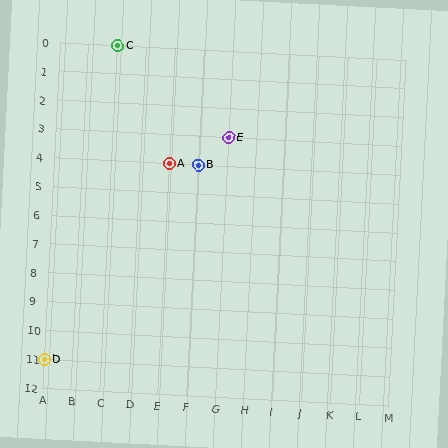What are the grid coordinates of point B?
Point B is at grid coordinates (F, 4).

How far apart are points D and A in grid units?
Points D and A are 4 columns and 7 rows apart (about 8.1 grid units diagonally).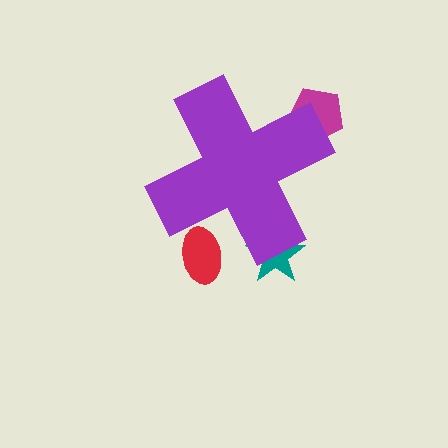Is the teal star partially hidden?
Yes, the teal star is partially hidden behind the purple cross.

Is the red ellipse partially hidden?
Yes, the red ellipse is partially hidden behind the purple cross.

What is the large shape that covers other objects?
A purple cross.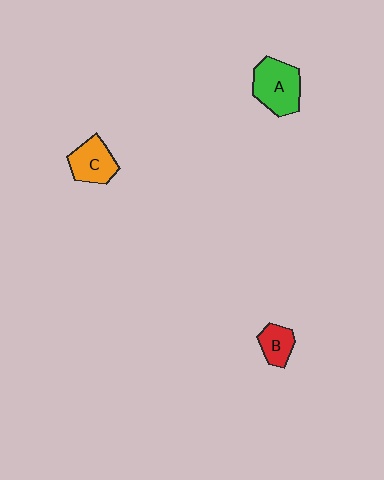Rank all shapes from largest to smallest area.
From largest to smallest: A (green), C (orange), B (red).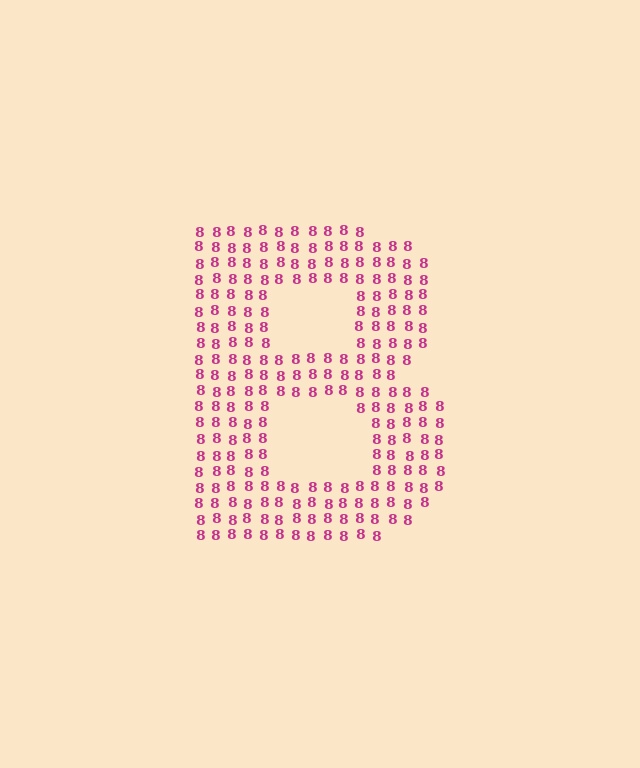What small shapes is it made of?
It is made of small digit 8's.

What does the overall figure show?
The overall figure shows the letter B.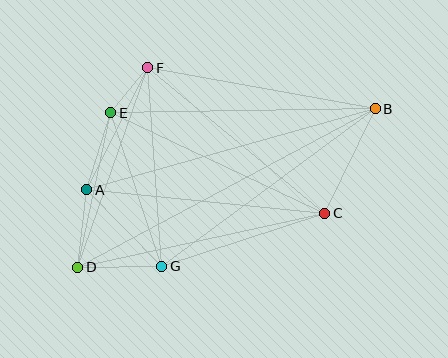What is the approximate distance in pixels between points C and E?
The distance between C and E is approximately 236 pixels.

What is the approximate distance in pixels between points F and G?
The distance between F and G is approximately 199 pixels.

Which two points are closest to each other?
Points E and F are closest to each other.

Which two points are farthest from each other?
Points B and D are farthest from each other.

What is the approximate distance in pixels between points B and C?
The distance between B and C is approximately 116 pixels.